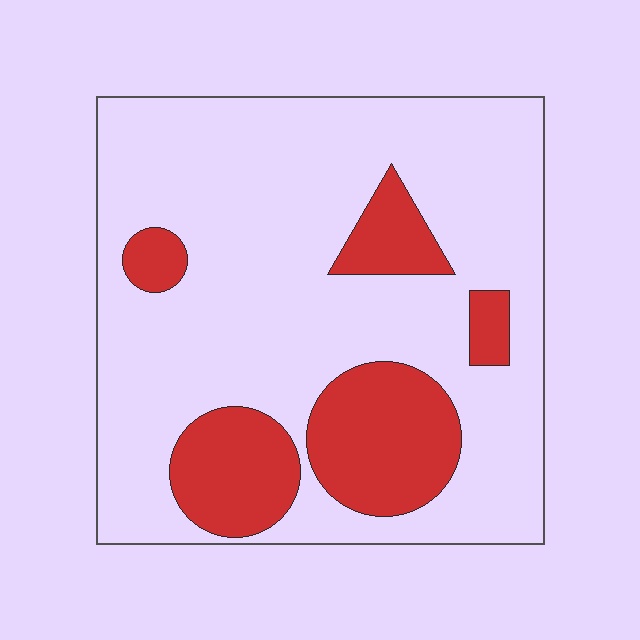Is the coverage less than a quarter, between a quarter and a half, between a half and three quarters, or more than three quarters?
Less than a quarter.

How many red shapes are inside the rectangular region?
5.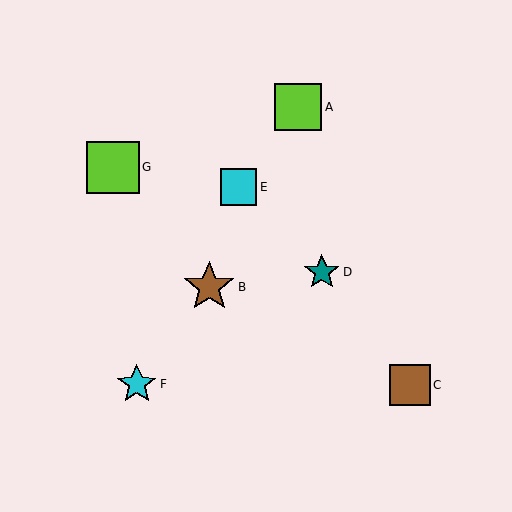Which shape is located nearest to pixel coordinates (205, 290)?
The brown star (labeled B) at (209, 287) is nearest to that location.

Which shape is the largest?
The lime square (labeled G) is the largest.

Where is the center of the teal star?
The center of the teal star is at (322, 272).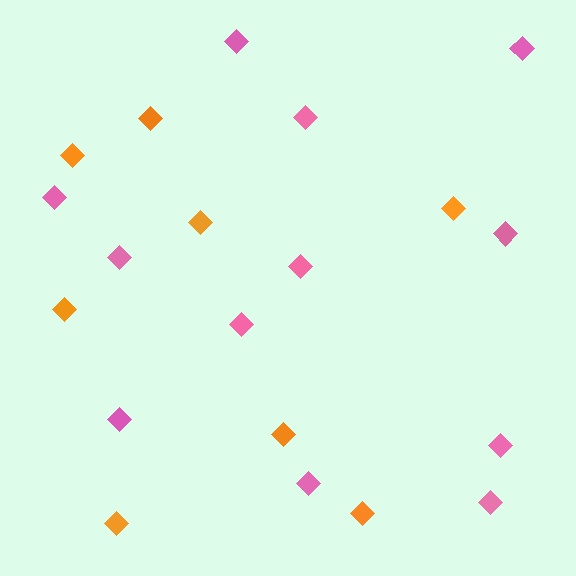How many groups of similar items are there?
There are 2 groups: one group of pink diamonds (12) and one group of orange diamonds (8).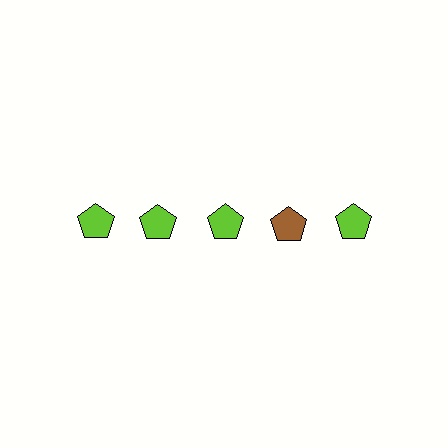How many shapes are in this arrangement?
There are 5 shapes arranged in a grid pattern.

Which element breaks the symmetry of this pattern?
The brown pentagon in the top row, second from right column breaks the symmetry. All other shapes are lime pentagons.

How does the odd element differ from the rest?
It has a different color: brown instead of lime.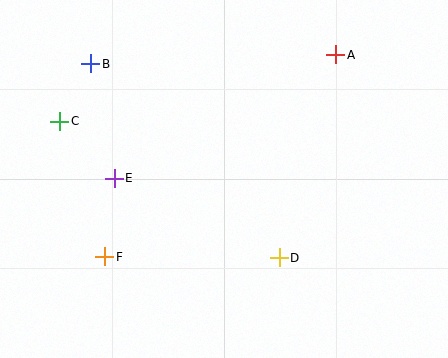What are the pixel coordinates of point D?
Point D is at (279, 258).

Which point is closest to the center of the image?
Point D at (279, 258) is closest to the center.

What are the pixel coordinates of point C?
Point C is at (60, 121).